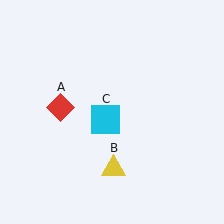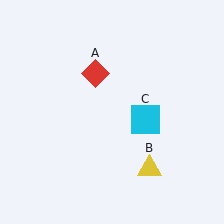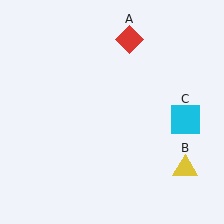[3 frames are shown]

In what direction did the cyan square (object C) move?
The cyan square (object C) moved right.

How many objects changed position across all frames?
3 objects changed position: red diamond (object A), yellow triangle (object B), cyan square (object C).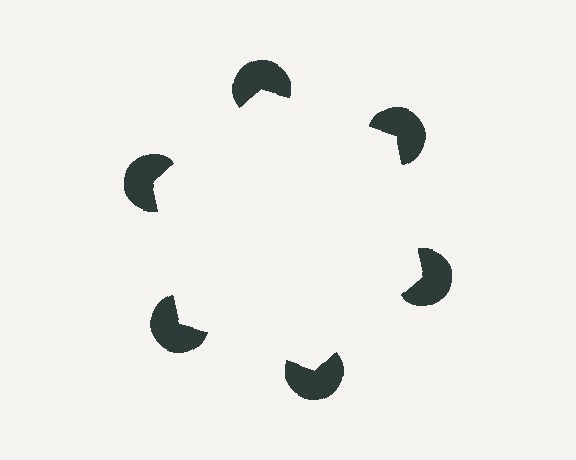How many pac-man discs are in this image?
There are 6 — one at each vertex of the illusory hexagon.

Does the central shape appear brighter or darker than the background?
It typically appears slightly brighter than the background, even though no actual brightness change is drawn.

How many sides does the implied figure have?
6 sides.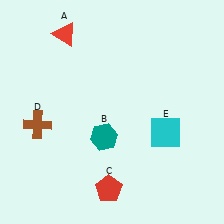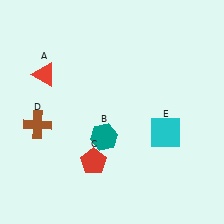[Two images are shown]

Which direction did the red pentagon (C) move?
The red pentagon (C) moved up.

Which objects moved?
The objects that moved are: the red triangle (A), the red pentagon (C).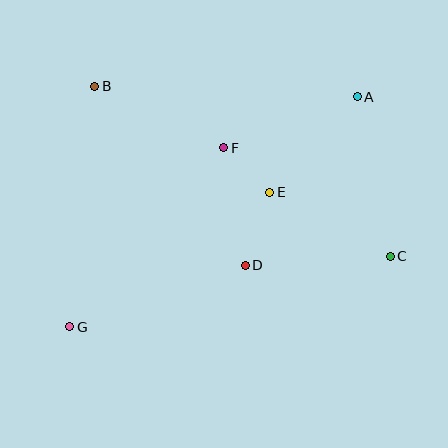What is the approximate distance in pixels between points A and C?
The distance between A and C is approximately 162 pixels.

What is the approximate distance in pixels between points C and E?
The distance between C and E is approximately 136 pixels.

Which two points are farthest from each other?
Points A and G are farthest from each other.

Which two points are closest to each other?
Points E and F are closest to each other.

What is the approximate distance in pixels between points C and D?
The distance between C and D is approximately 145 pixels.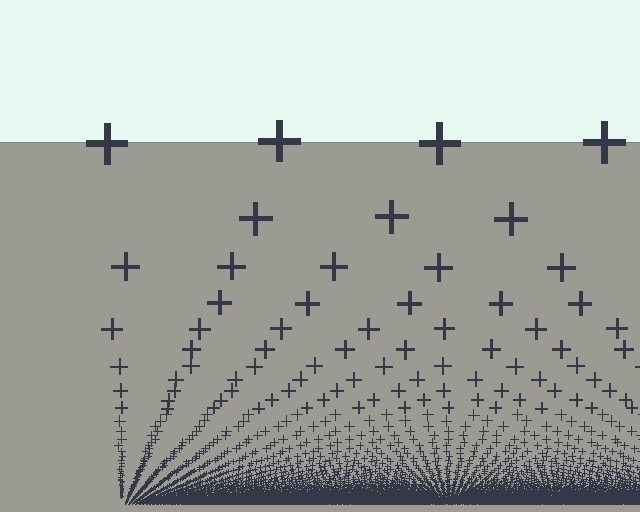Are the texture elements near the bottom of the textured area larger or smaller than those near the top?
Smaller. The gradient is inverted — elements near the bottom are smaller and denser.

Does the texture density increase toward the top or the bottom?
Density increases toward the bottom.